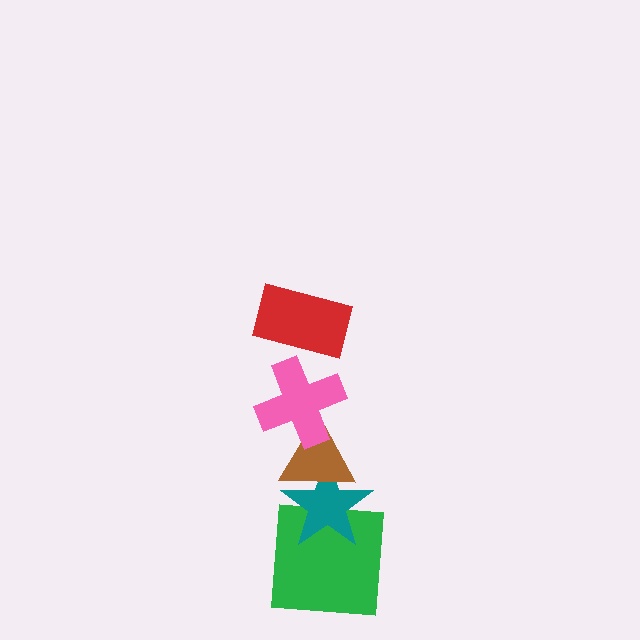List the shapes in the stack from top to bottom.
From top to bottom: the red rectangle, the pink cross, the brown triangle, the teal star, the green square.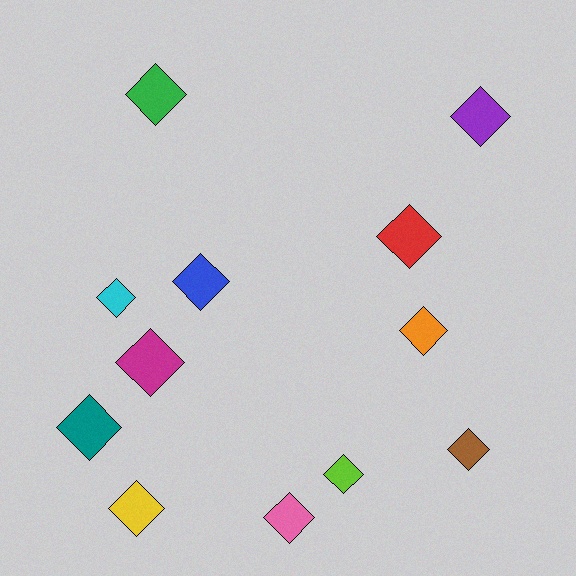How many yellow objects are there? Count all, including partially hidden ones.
There is 1 yellow object.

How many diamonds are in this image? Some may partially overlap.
There are 12 diamonds.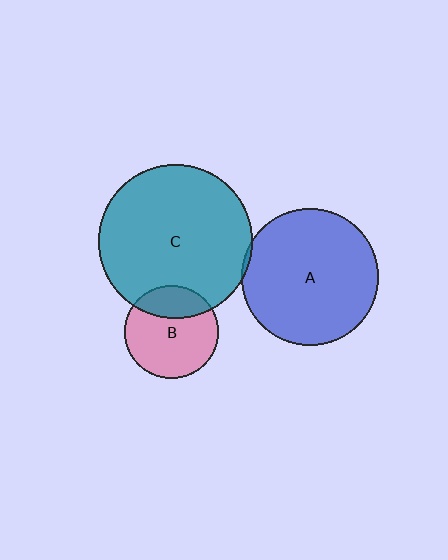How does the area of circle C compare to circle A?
Approximately 1.3 times.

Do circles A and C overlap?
Yes.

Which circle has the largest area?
Circle C (teal).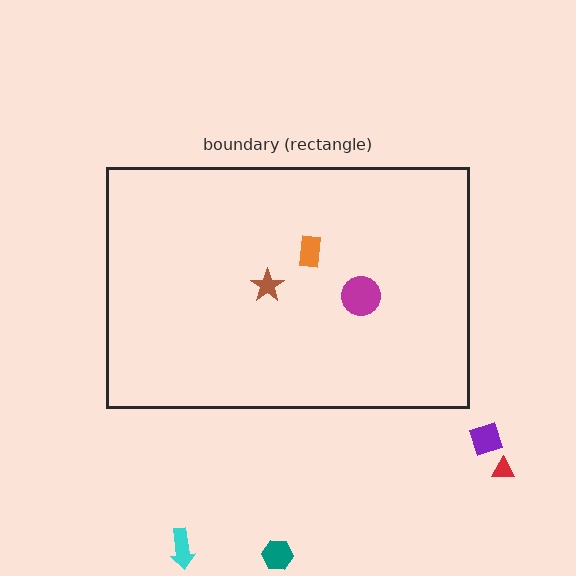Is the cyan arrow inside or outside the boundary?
Outside.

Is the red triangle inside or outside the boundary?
Outside.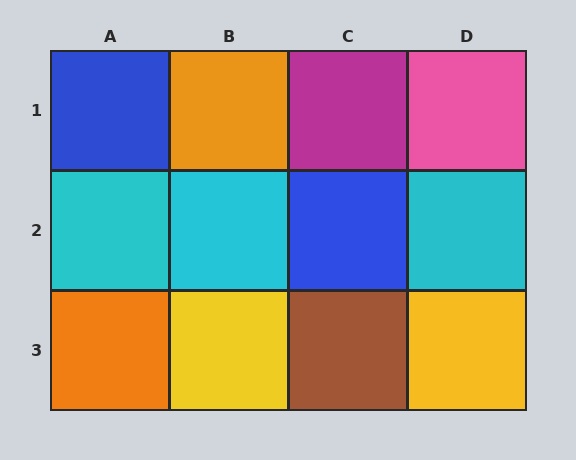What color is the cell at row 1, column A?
Blue.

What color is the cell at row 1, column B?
Orange.